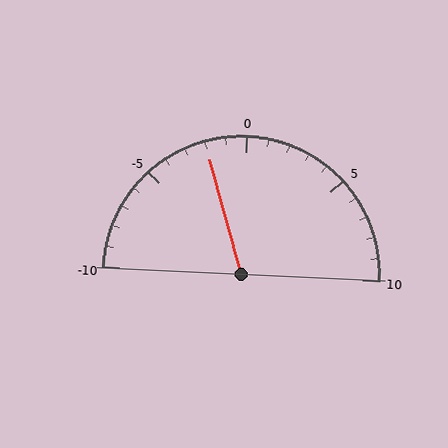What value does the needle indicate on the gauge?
The needle indicates approximately -2.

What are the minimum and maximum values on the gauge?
The gauge ranges from -10 to 10.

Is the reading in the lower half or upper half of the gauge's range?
The reading is in the lower half of the range (-10 to 10).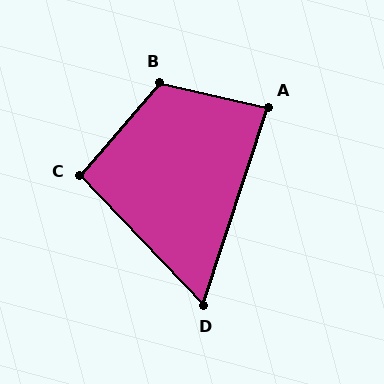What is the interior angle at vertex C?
Approximately 95 degrees (obtuse).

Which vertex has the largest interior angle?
B, at approximately 118 degrees.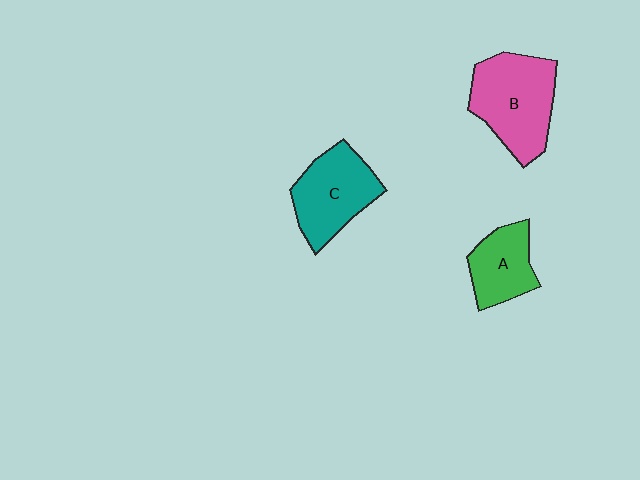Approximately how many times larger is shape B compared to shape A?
Approximately 1.6 times.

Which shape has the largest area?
Shape B (pink).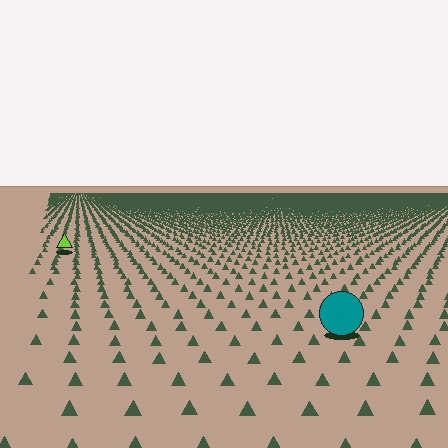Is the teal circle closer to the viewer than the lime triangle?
Yes. The teal circle is closer — you can tell from the texture gradient: the ground texture is coarser near it.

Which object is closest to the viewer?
The teal circle is closest. The texture marks near it are larger and more spread out.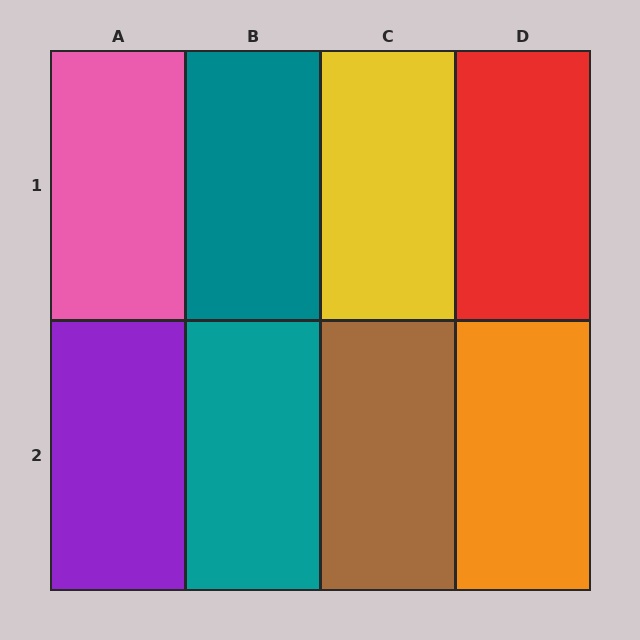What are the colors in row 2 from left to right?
Purple, teal, brown, orange.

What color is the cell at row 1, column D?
Red.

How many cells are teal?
2 cells are teal.